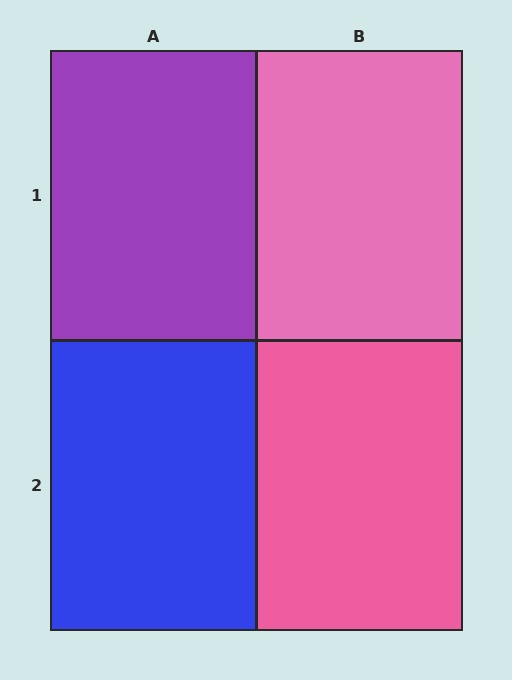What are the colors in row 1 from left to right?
Purple, pink.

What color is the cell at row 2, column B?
Pink.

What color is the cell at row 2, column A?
Blue.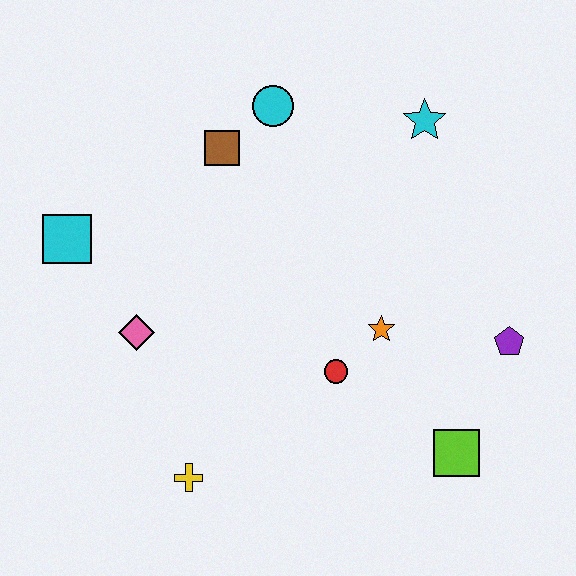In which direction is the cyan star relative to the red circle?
The cyan star is above the red circle.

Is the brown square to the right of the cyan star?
No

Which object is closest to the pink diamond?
The cyan square is closest to the pink diamond.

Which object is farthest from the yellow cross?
The cyan star is farthest from the yellow cross.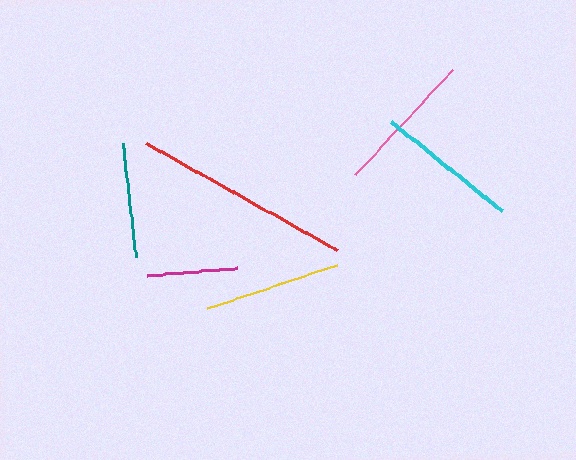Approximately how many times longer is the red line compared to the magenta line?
The red line is approximately 2.4 times the length of the magenta line.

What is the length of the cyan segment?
The cyan segment is approximately 142 pixels long.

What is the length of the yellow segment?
The yellow segment is approximately 137 pixels long.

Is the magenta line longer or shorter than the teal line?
The teal line is longer than the magenta line.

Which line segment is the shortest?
The magenta line is the shortest at approximately 90 pixels.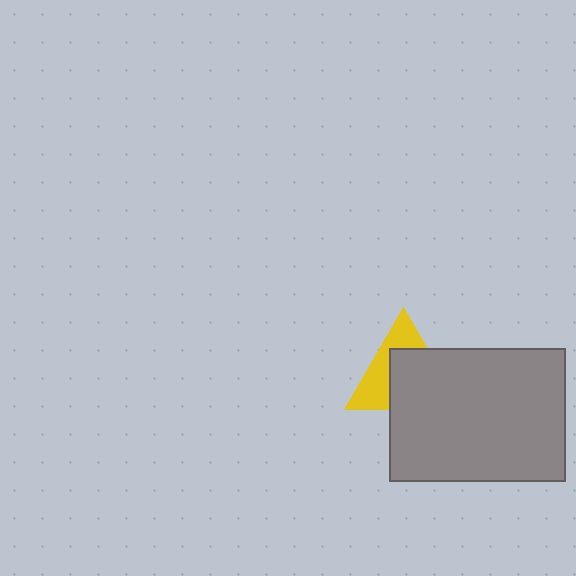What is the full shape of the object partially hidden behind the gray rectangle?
The partially hidden object is a yellow triangle.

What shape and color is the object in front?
The object in front is a gray rectangle.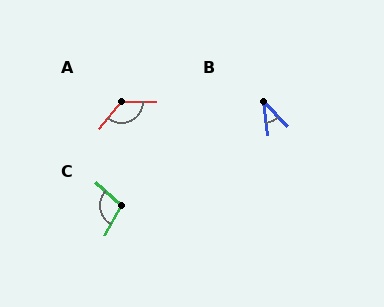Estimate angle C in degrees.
Approximately 104 degrees.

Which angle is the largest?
A, at approximately 130 degrees.